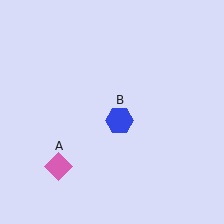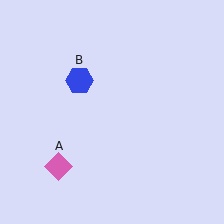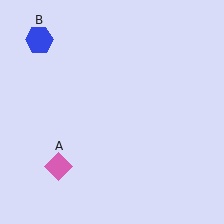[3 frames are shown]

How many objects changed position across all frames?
1 object changed position: blue hexagon (object B).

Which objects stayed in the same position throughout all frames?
Pink diamond (object A) remained stationary.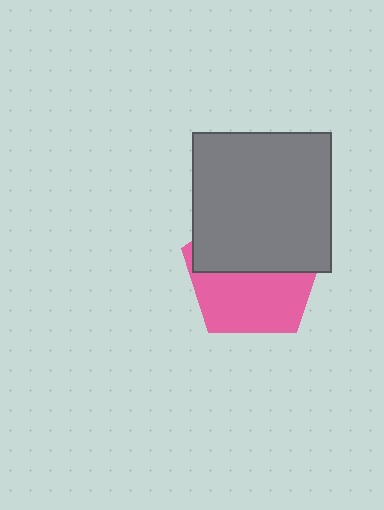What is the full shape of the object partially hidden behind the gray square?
The partially hidden object is a pink pentagon.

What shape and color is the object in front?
The object in front is a gray square.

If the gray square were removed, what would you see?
You would see the complete pink pentagon.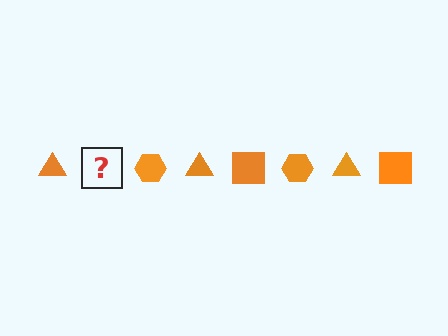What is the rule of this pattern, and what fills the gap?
The rule is that the pattern cycles through triangle, square, hexagon shapes in orange. The gap should be filled with an orange square.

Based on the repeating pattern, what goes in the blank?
The blank should be an orange square.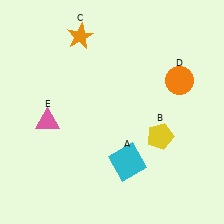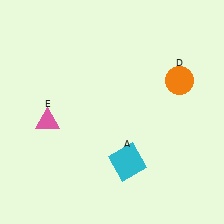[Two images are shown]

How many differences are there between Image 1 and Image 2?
There are 2 differences between the two images.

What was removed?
The yellow pentagon (B), the orange star (C) were removed in Image 2.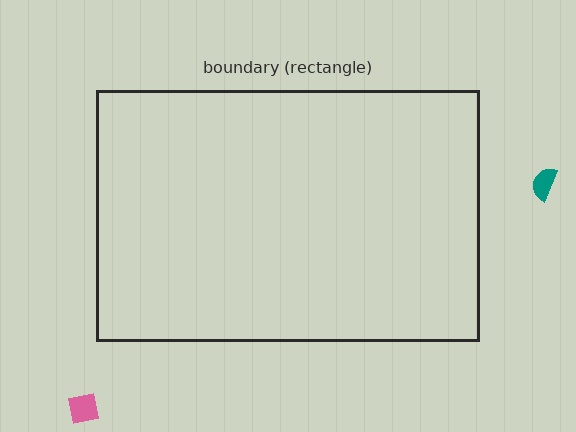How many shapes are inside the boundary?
0 inside, 2 outside.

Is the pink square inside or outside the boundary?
Outside.